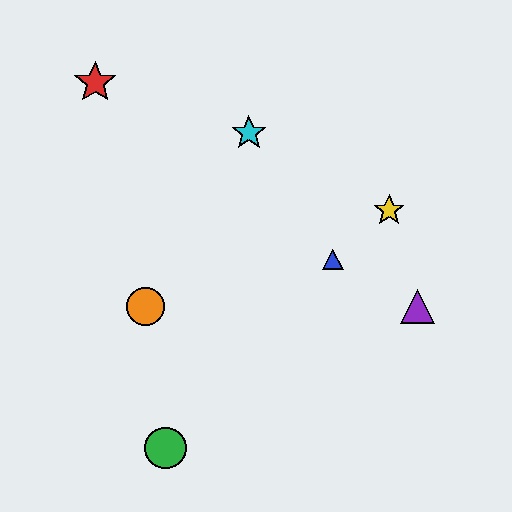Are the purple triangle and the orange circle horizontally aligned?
Yes, both are at y≈307.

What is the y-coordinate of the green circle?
The green circle is at y≈448.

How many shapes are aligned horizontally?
2 shapes (the purple triangle, the orange circle) are aligned horizontally.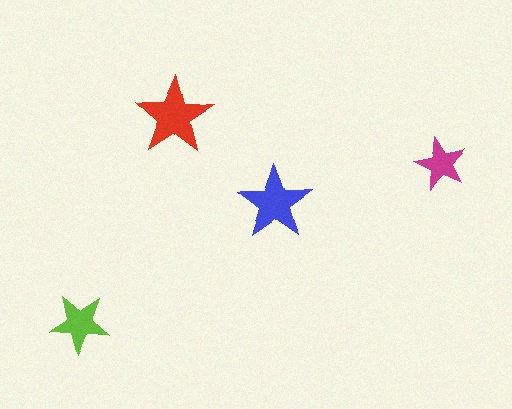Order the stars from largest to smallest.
the red one, the blue one, the lime one, the magenta one.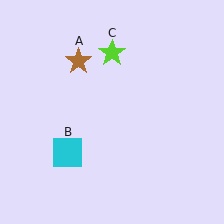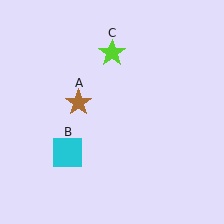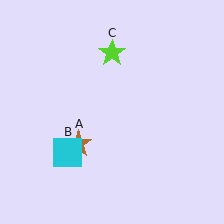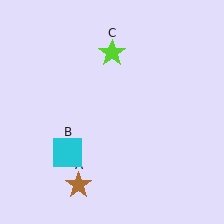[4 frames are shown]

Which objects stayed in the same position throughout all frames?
Cyan square (object B) and lime star (object C) remained stationary.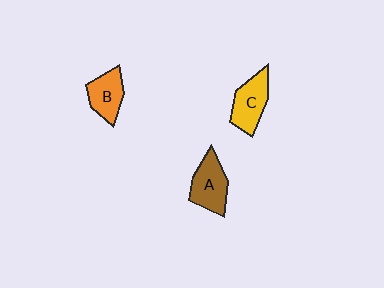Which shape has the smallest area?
Shape B (orange).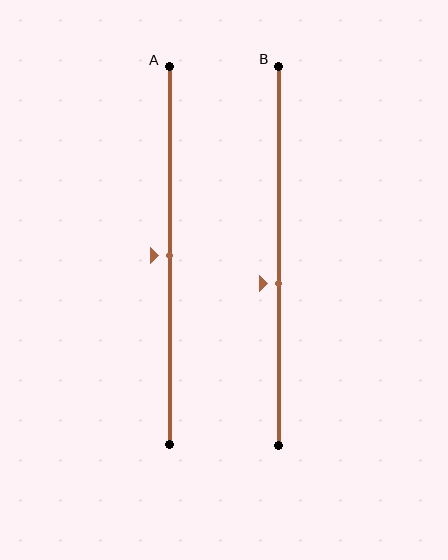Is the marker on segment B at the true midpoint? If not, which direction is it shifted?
No, the marker on segment B is shifted downward by about 7% of the segment length.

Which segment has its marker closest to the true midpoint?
Segment A has its marker closest to the true midpoint.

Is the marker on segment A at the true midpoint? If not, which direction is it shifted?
Yes, the marker on segment A is at the true midpoint.